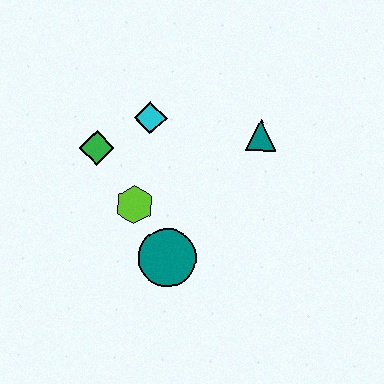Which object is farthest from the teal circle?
The teal triangle is farthest from the teal circle.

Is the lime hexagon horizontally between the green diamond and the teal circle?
Yes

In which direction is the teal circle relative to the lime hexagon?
The teal circle is below the lime hexagon.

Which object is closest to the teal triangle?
The cyan diamond is closest to the teal triangle.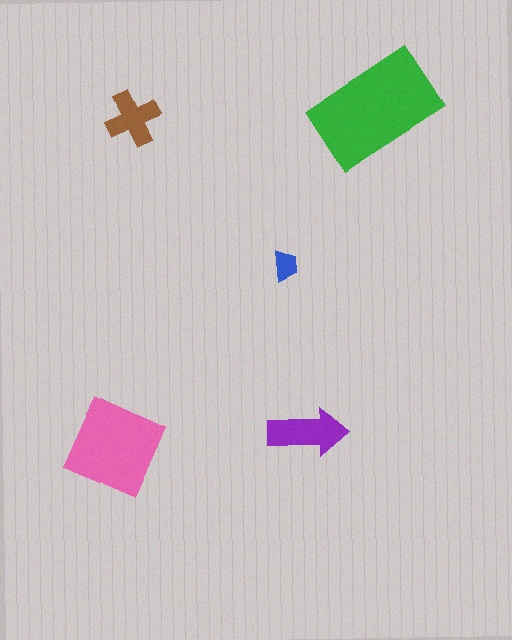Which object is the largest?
The green rectangle.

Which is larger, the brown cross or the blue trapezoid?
The brown cross.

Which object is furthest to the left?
The pink diamond is leftmost.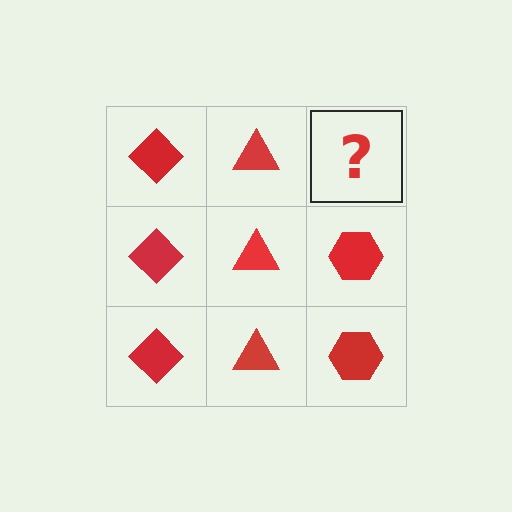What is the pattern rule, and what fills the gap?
The rule is that each column has a consistent shape. The gap should be filled with a red hexagon.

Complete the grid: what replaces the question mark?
The question mark should be replaced with a red hexagon.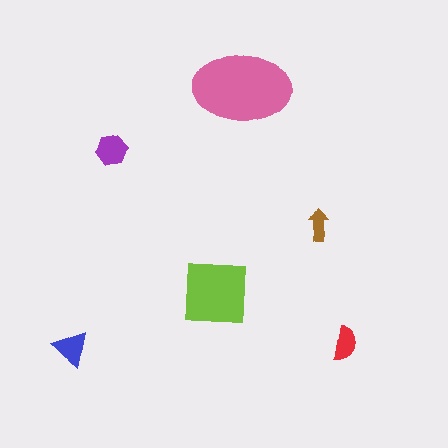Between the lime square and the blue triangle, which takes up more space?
The lime square.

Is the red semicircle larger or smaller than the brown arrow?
Larger.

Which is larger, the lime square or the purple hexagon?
The lime square.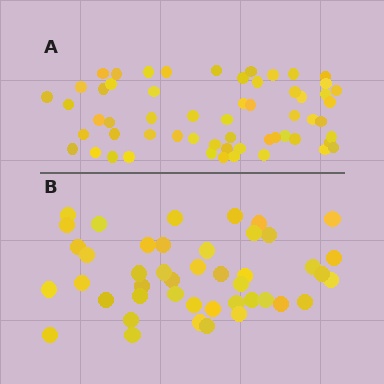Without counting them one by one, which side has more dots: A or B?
Region A (the top region) has more dots.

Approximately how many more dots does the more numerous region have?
Region A has approximately 15 more dots than region B.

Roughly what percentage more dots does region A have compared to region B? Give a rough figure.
About 30% more.